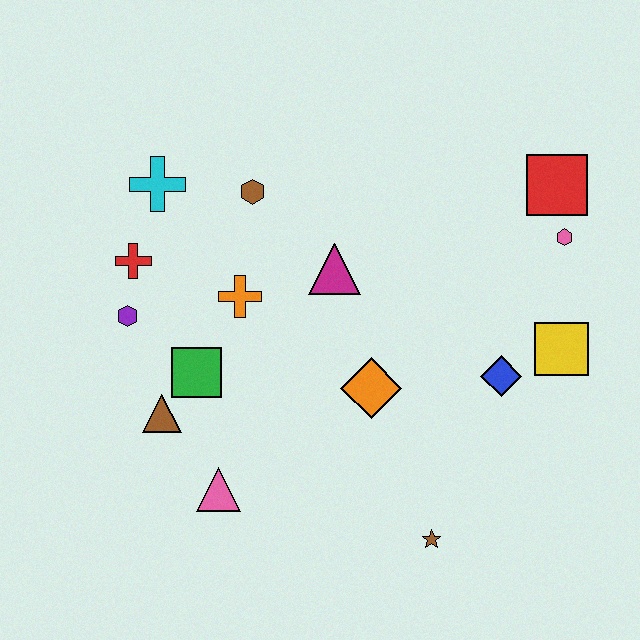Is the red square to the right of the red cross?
Yes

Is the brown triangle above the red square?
No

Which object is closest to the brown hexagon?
The cyan cross is closest to the brown hexagon.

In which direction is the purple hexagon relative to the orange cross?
The purple hexagon is to the left of the orange cross.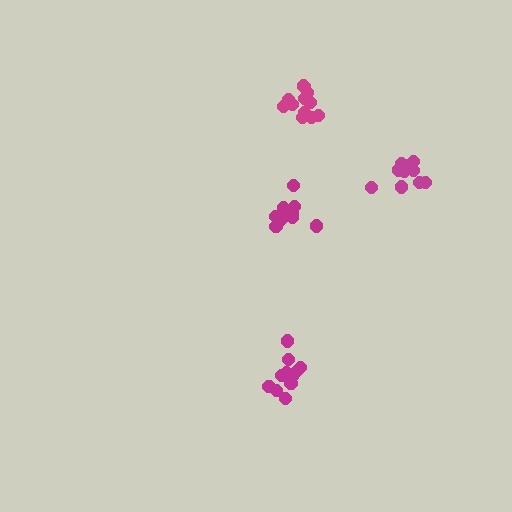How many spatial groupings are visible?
There are 4 spatial groupings.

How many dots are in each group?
Group 1: 12 dots, Group 2: 10 dots, Group 3: 12 dots, Group 4: 9 dots (43 total).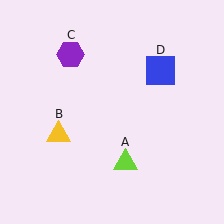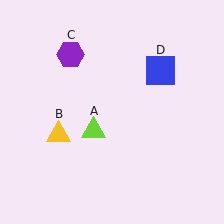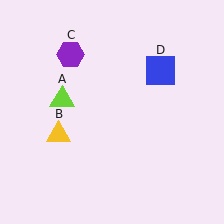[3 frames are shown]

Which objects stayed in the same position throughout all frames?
Yellow triangle (object B) and purple hexagon (object C) and blue square (object D) remained stationary.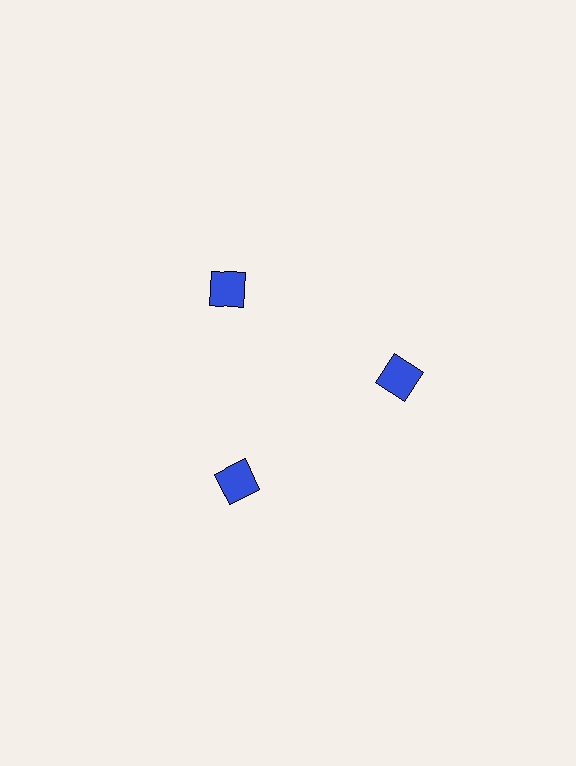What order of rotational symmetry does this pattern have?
This pattern has 3-fold rotational symmetry.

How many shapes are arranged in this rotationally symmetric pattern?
There are 3 shapes, arranged in 3 groups of 1.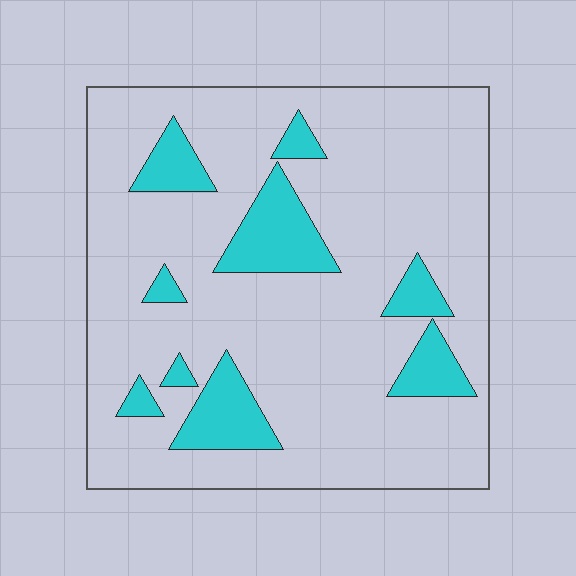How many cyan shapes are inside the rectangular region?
9.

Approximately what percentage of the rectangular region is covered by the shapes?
Approximately 15%.